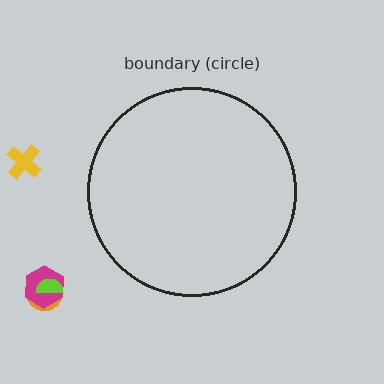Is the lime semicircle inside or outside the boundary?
Outside.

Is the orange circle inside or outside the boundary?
Outside.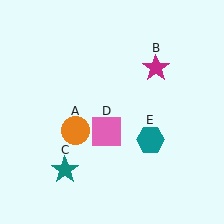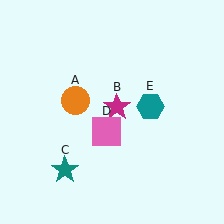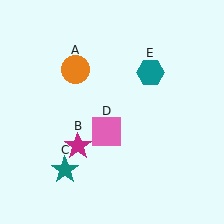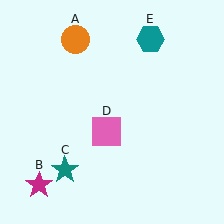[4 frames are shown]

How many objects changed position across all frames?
3 objects changed position: orange circle (object A), magenta star (object B), teal hexagon (object E).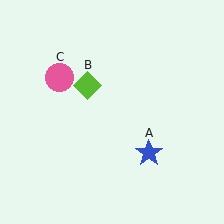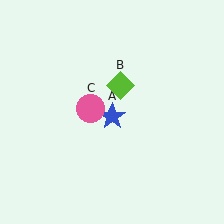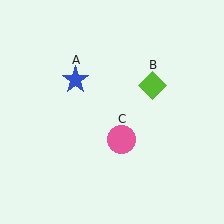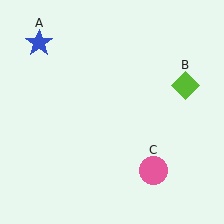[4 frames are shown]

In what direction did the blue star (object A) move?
The blue star (object A) moved up and to the left.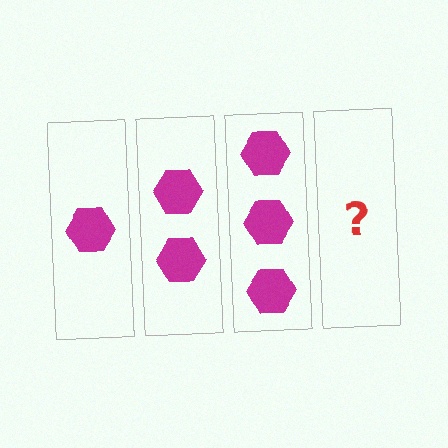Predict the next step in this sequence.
The next step is 4 hexagons.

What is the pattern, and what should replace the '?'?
The pattern is that each step adds one more hexagon. The '?' should be 4 hexagons.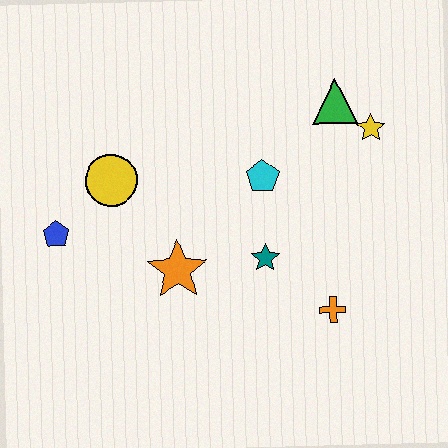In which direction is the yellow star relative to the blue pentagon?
The yellow star is to the right of the blue pentagon.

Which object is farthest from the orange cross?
The blue pentagon is farthest from the orange cross.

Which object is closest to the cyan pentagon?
The teal star is closest to the cyan pentagon.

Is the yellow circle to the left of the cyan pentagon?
Yes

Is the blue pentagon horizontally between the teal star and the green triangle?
No